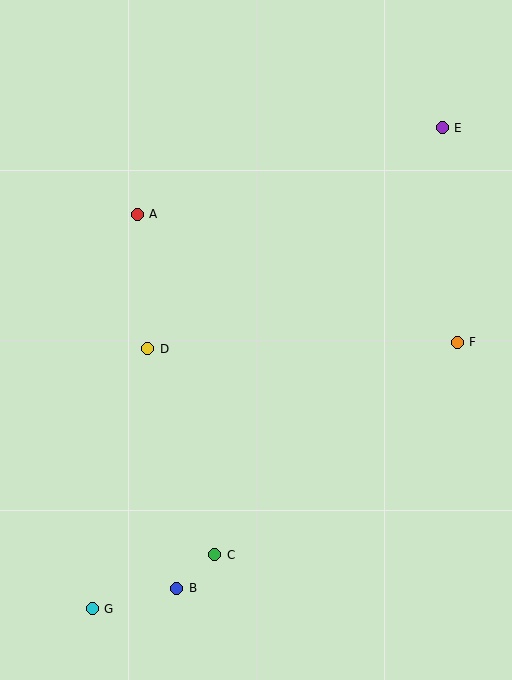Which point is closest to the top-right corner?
Point E is closest to the top-right corner.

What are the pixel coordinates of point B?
Point B is at (177, 588).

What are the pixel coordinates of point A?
Point A is at (137, 214).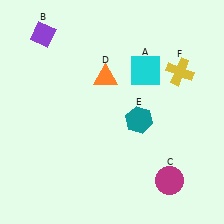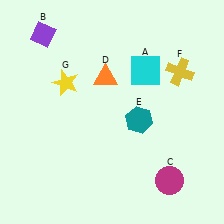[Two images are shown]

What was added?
A yellow star (G) was added in Image 2.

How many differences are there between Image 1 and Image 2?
There is 1 difference between the two images.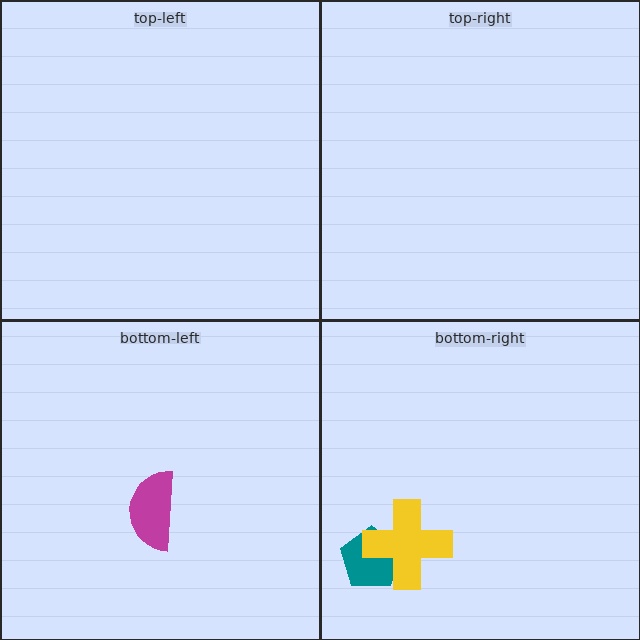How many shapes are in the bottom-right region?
2.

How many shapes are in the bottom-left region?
1.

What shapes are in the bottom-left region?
The magenta semicircle.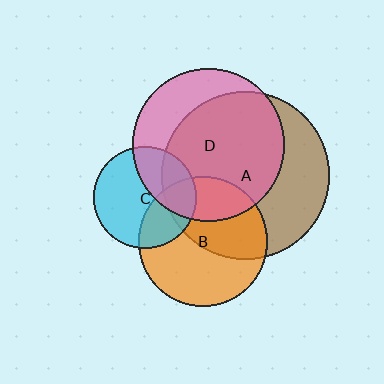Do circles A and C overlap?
Yes.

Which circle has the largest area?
Circle A (brown).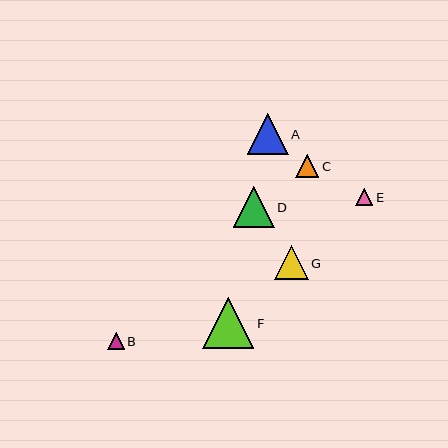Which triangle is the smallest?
Triangle B is the smallest with a size of approximately 16 pixels.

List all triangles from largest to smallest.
From largest to smallest: F, A, D, G, C, E, B.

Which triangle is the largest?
Triangle F is the largest with a size of approximately 51 pixels.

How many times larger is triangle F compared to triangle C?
Triangle F is approximately 2.2 times the size of triangle C.